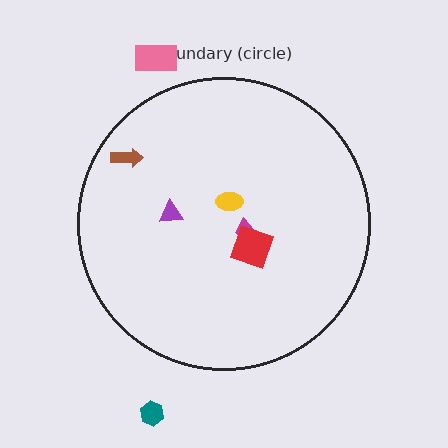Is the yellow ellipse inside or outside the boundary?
Inside.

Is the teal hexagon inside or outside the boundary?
Outside.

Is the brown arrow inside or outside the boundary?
Inside.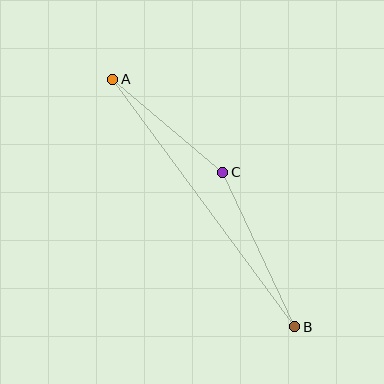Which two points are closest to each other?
Points A and C are closest to each other.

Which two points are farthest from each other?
Points A and B are farthest from each other.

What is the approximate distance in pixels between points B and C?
The distance between B and C is approximately 170 pixels.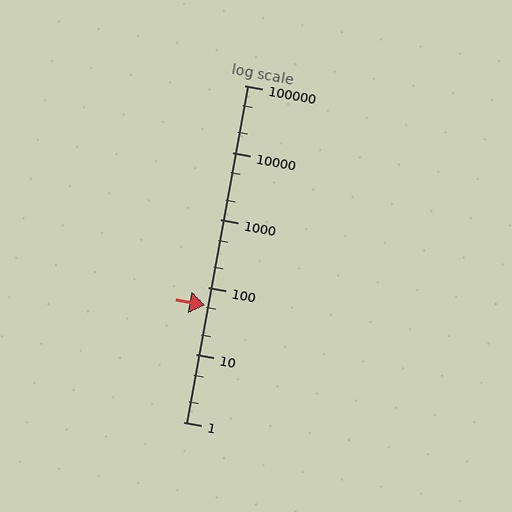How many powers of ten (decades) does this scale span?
The scale spans 5 decades, from 1 to 100000.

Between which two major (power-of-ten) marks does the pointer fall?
The pointer is between 10 and 100.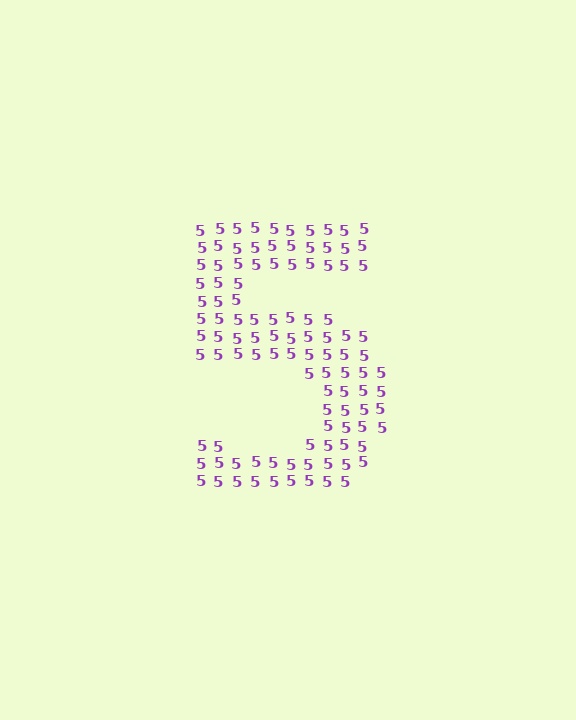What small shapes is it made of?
It is made of small digit 5's.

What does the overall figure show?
The overall figure shows the digit 5.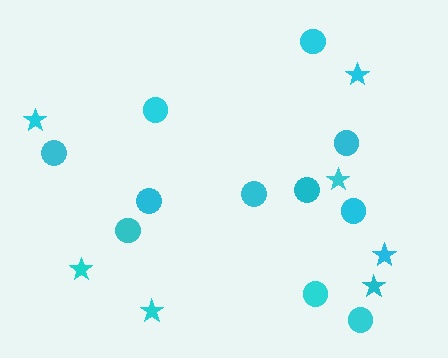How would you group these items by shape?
There are 2 groups: one group of stars (7) and one group of circles (11).